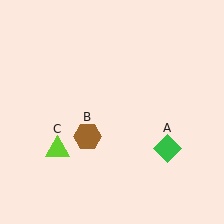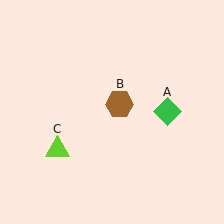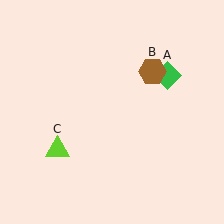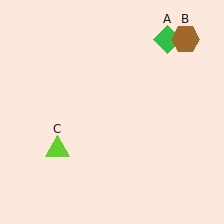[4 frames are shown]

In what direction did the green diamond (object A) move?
The green diamond (object A) moved up.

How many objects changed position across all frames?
2 objects changed position: green diamond (object A), brown hexagon (object B).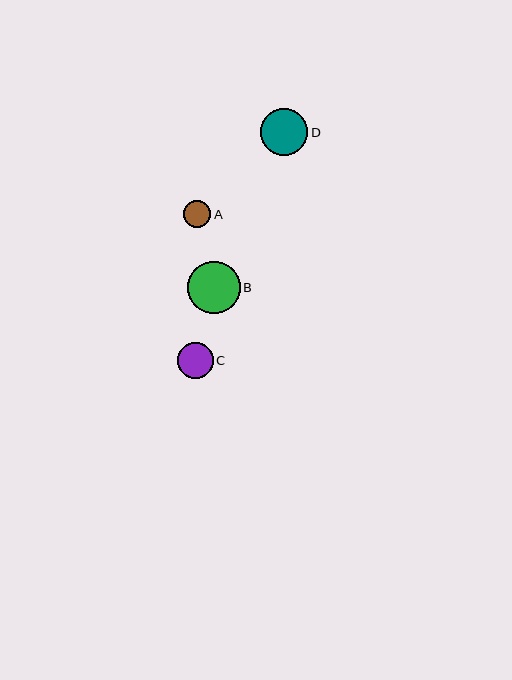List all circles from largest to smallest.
From largest to smallest: B, D, C, A.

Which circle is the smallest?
Circle A is the smallest with a size of approximately 27 pixels.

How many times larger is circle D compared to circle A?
Circle D is approximately 1.8 times the size of circle A.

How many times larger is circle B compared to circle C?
Circle B is approximately 1.5 times the size of circle C.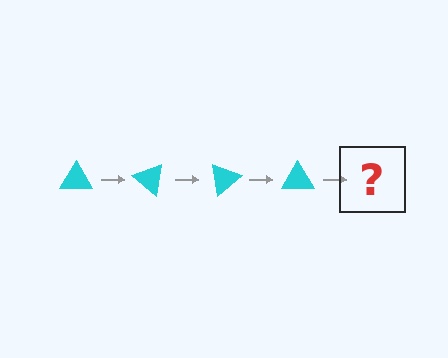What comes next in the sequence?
The next element should be a cyan triangle rotated 160 degrees.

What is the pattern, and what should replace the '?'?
The pattern is that the triangle rotates 40 degrees each step. The '?' should be a cyan triangle rotated 160 degrees.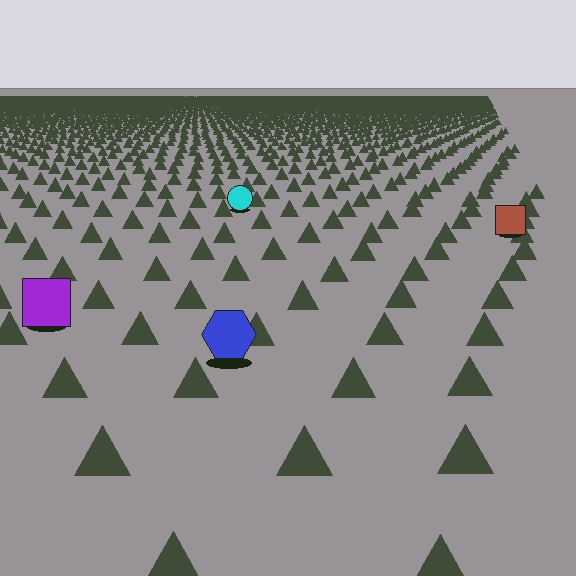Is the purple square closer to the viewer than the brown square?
Yes. The purple square is closer — you can tell from the texture gradient: the ground texture is coarser near it.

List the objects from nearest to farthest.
From nearest to farthest: the blue hexagon, the purple square, the brown square, the cyan circle.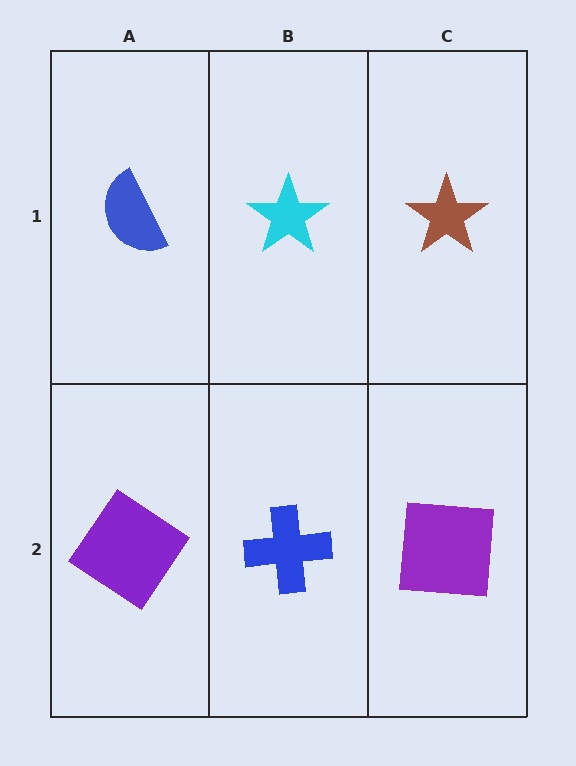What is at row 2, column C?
A purple square.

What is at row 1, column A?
A blue semicircle.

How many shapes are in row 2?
3 shapes.